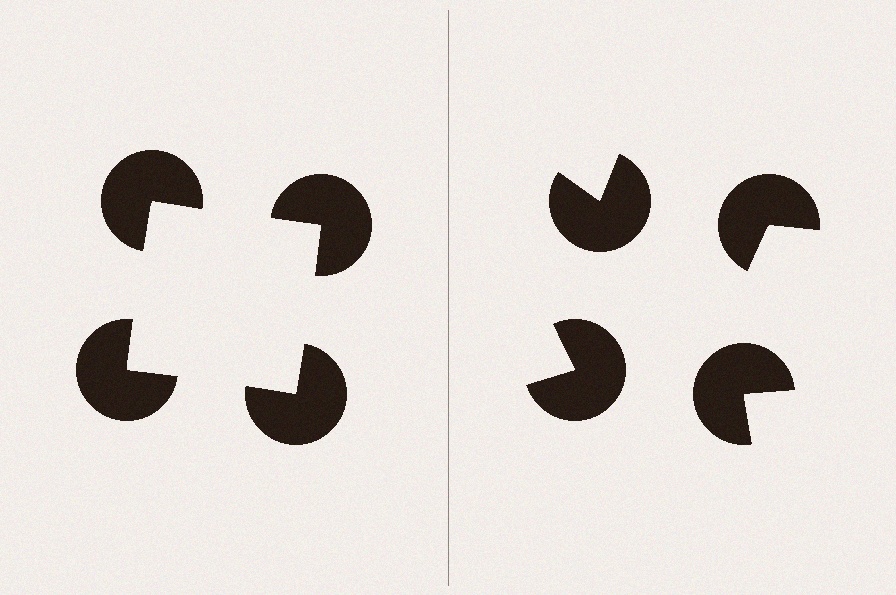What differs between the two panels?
The pac-man discs are positioned identically on both sides; only the wedge orientations differ. On the left they align to a square; on the right they are misaligned.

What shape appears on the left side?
An illusory square.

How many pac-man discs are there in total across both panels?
8 — 4 on each side.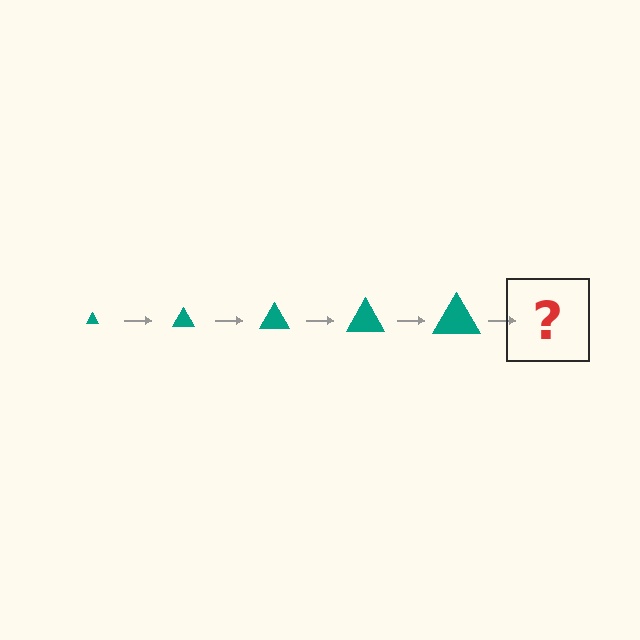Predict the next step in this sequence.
The next step is a teal triangle, larger than the previous one.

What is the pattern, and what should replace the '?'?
The pattern is that the triangle gets progressively larger each step. The '?' should be a teal triangle, larger than the previous one.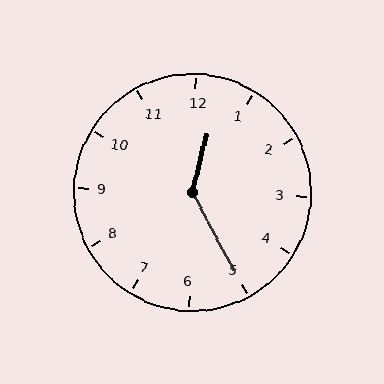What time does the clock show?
12:25.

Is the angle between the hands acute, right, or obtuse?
It is obtuse.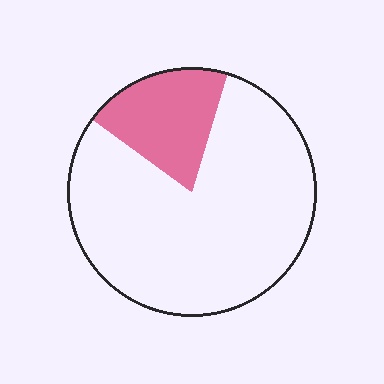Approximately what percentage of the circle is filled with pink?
Approximately 20%.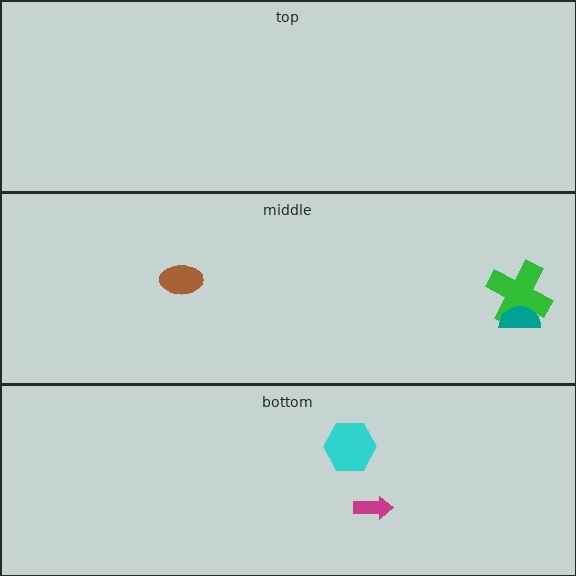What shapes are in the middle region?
The green cross, the brown ellipse, the teal semicircle.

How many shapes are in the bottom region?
2.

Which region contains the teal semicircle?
The middle region.